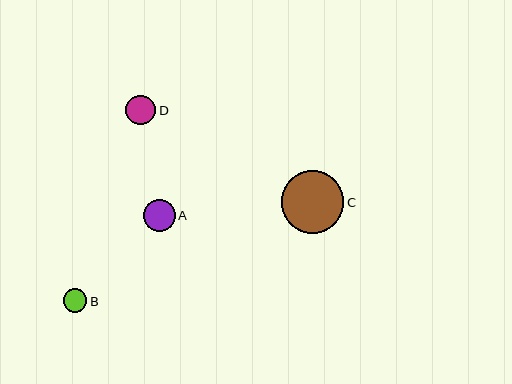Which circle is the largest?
Circle C is the largest with a size of approximately 63 pixels.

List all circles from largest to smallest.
From largest to smallest: C, A, D, B.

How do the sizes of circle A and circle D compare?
Circle A and circle D are approximately the same size.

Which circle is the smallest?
Circle B is the smallest with a size of approximately 23 pixels.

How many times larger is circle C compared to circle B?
Circle C is approximately 2.7 times the size of circle B.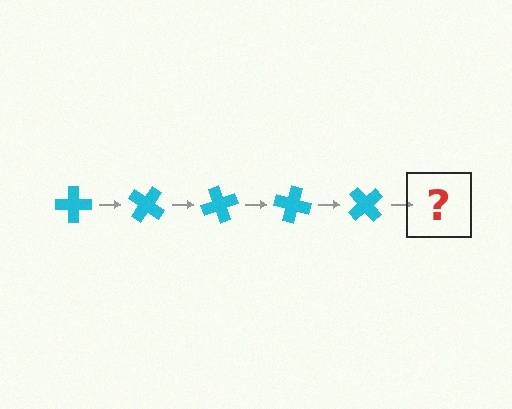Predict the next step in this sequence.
The next step is a cyan cross rotated 175 degrees.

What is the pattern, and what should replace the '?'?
The pattern is that the cross rotates 35 degrees each step. The '?' should be a cyan cross rotated 175 degrees.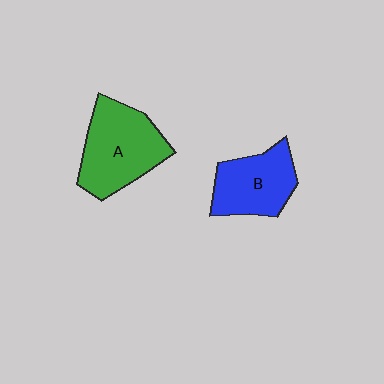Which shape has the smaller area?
Shape B (blue).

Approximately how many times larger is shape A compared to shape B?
Approximately 1.3 times.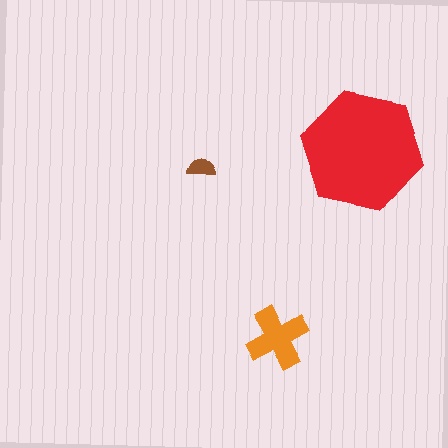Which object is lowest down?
The orange cross is bottommost.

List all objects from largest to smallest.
The red hexagon, the orange cross, the brown semicircle.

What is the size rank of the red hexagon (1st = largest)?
1st.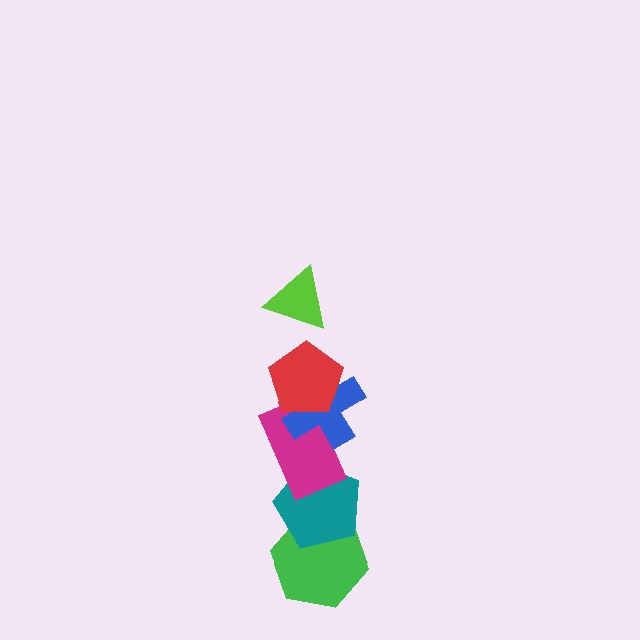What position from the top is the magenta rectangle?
The magenta rectangle is 4th from the top.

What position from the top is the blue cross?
The blue cross is 3rd from the top.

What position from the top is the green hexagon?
The green hexagon is 6th from the top.